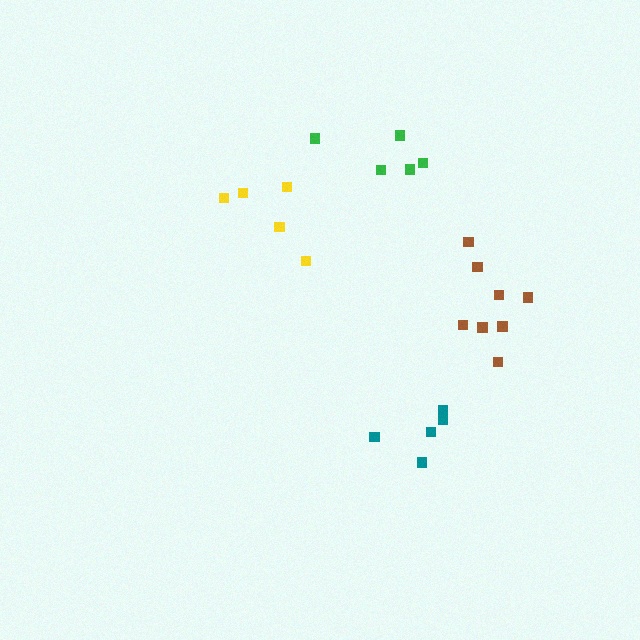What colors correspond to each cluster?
The clusters are colored: brown, yellow, teal, green.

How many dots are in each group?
Group 1: 8 dots, Group 2: 5 dots, Group 3: 5 dots, Group 4: 5 dots (23 total).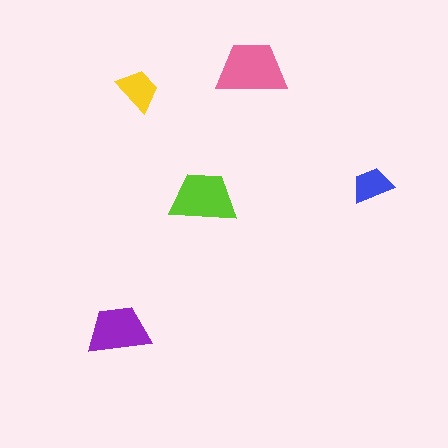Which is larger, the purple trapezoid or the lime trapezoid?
The lime one.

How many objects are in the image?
There are 5 objects in the image.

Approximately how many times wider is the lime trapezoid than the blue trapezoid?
About 1.5 times wider.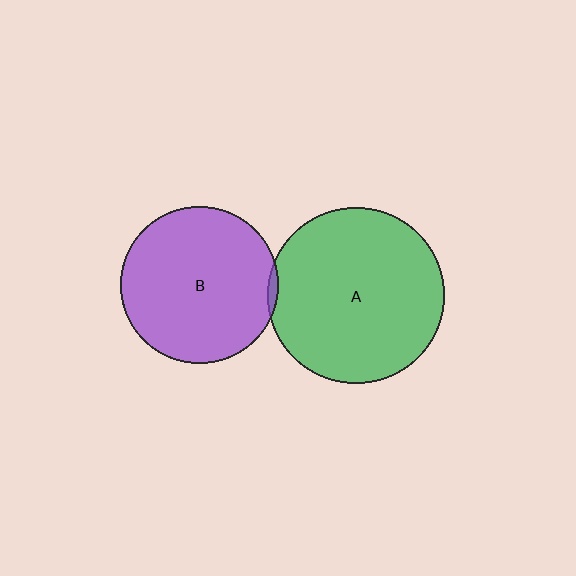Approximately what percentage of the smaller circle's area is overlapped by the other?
Approximately 5%.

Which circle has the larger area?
Circle A (green).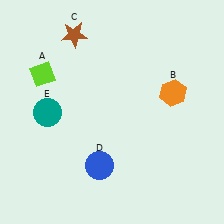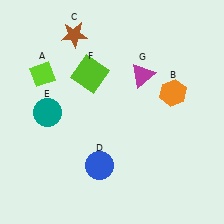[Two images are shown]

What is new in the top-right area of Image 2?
A magenta triangle (G) was added in the top-right area of Image 2.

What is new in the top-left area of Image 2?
A lime square (F) was added in the top-left area of Image 2.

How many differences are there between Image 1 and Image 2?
There are 2 differences between the two images.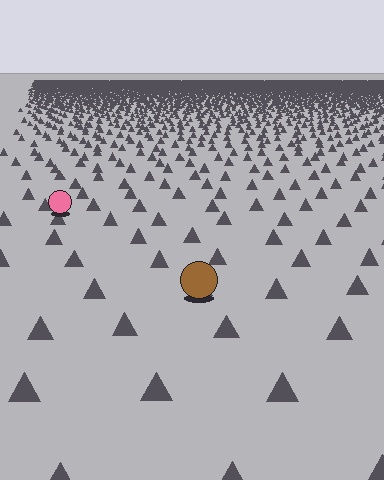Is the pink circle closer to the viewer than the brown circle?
No. The brown circle is closer — you can tell from the texture gradient: the ground texture is coarser near it.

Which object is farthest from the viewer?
The pink circle is farthest from the viewer. It appears smaller and the ground texture around it is denser.